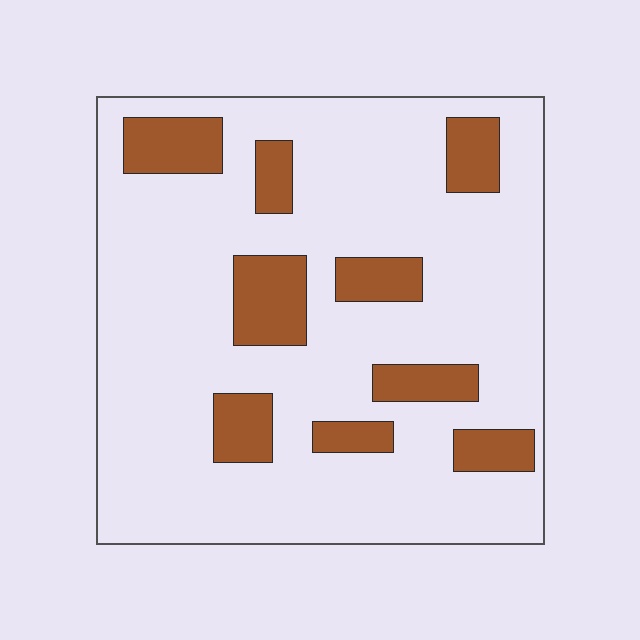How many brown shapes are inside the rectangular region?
9.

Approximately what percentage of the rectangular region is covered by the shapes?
Approximately 20%.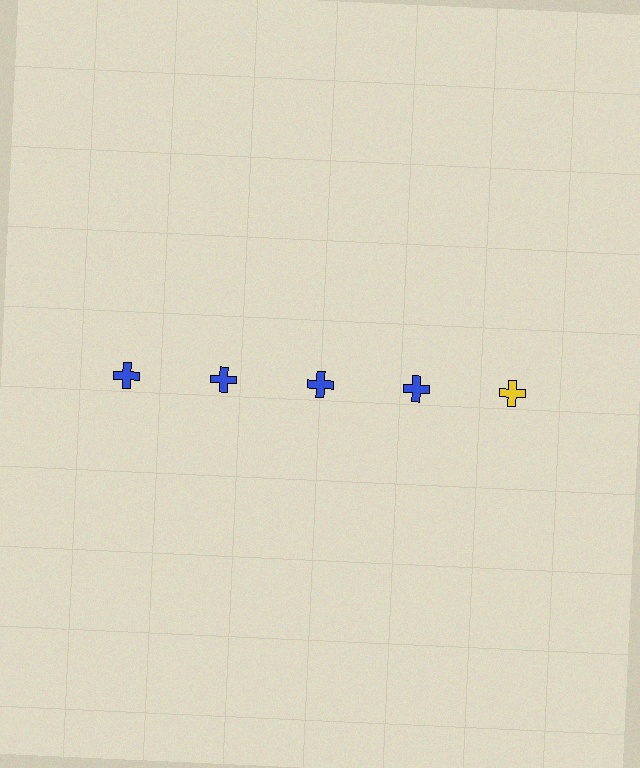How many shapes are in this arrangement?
There are 5 shapes arranged in a grid pattern.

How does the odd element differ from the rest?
It has a different color: yellow instead of blue.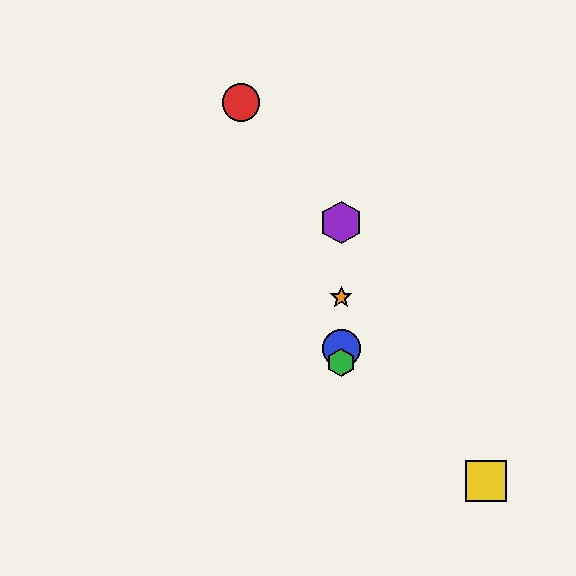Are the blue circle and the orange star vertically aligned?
Yes, both are at x≈341.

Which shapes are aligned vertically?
The blue circle, the green hexagon, the purple hexagon, the orange star are aligned vertically.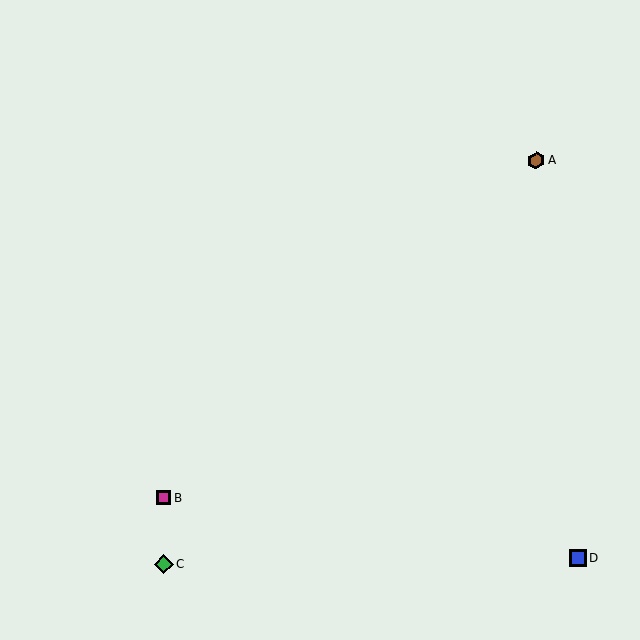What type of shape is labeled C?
Shape C is a green diamond.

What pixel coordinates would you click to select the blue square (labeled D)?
Click at (577, 558) to select the blue square D.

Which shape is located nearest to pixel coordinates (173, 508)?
The magenta square (labeled B) at (164, 498) is nearest to that location.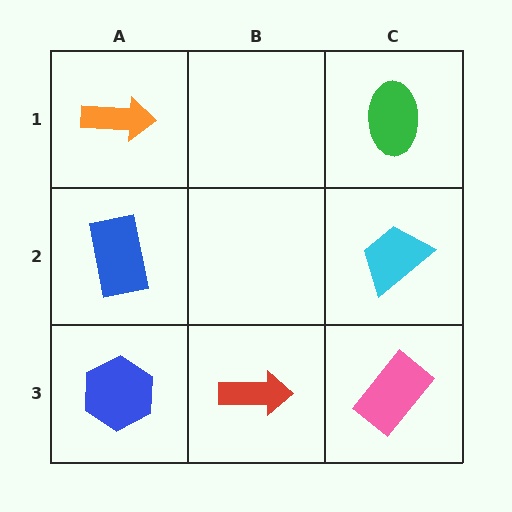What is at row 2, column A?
A blue rectangle.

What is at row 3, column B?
A red arrow.